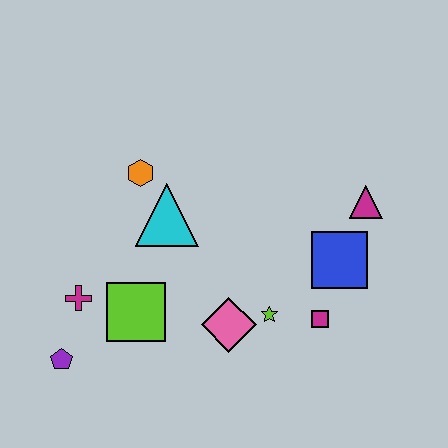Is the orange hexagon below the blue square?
No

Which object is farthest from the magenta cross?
The magenta triangle is farthest from the magenta cross.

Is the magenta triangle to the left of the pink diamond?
No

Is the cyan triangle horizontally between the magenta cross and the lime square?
No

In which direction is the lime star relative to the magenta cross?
The lime star is to the right of the magenta cross.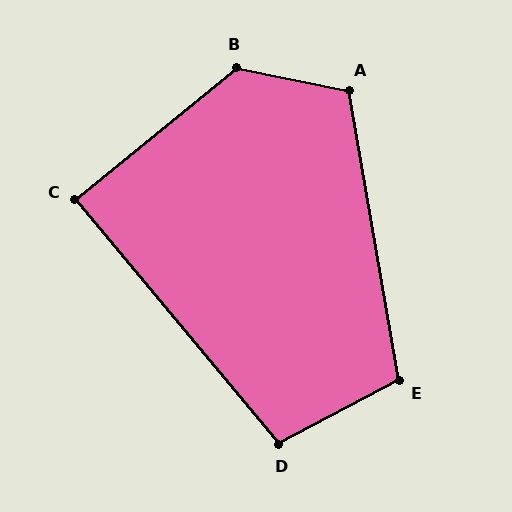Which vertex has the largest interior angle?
B, at approximately 129 degrees.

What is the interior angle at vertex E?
Approximately 108 degrees (obtuse).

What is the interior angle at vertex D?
Approximately 102 degrees (obtuse).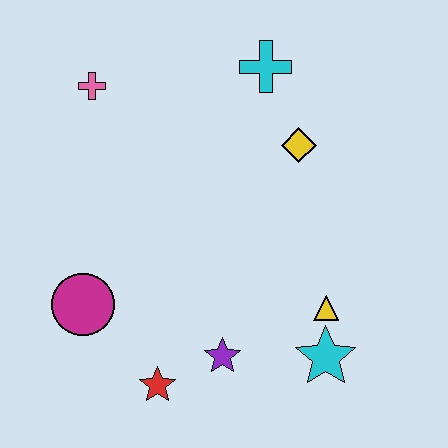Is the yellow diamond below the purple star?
No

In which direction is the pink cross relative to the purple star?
The pink cross is above the purple star.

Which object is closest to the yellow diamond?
The cyan cross is closest to the yellow diamond.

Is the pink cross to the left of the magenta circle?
No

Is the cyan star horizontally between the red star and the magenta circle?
No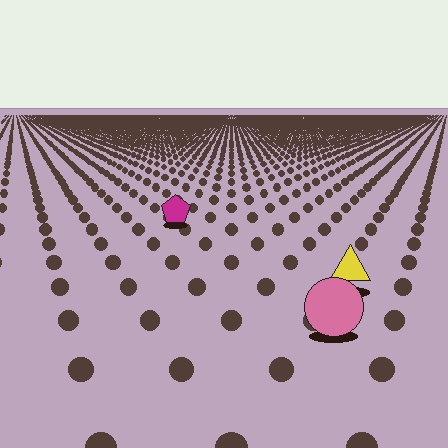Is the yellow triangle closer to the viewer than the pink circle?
No. The pink circle is closer — you can tell from the texture gradient: the ground texture is coarser near it.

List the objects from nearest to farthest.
From nearest to farthest: the pink circle, the yellow triangle, the magenta pentagon.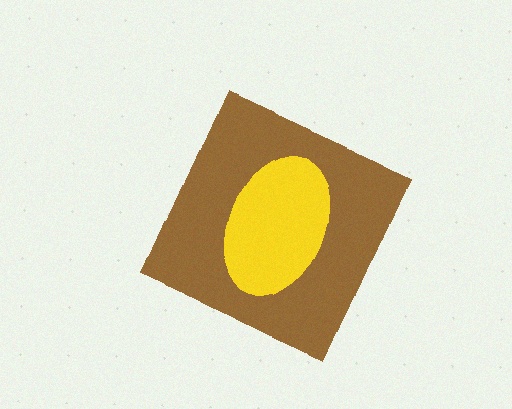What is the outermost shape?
The brown diamond.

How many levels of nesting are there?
2.